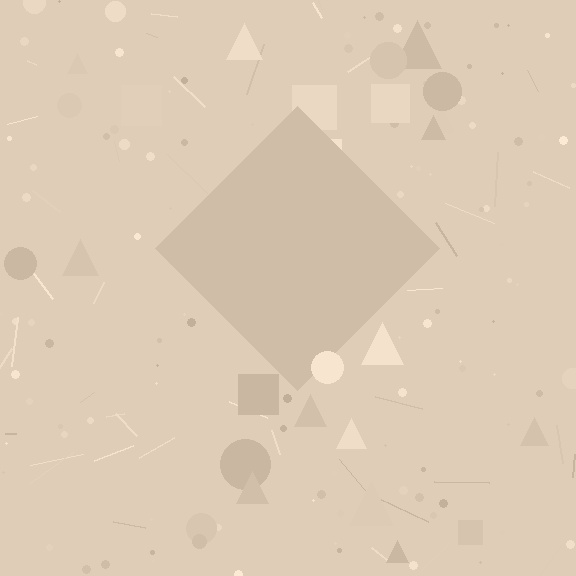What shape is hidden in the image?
A diamond is hidden in the image.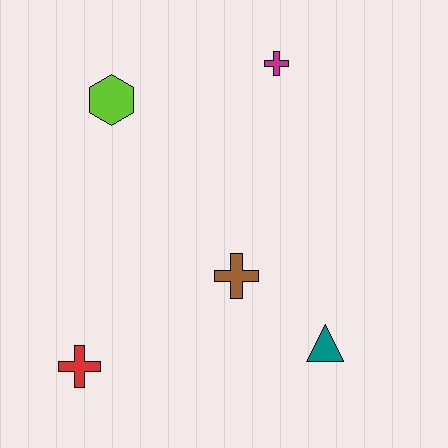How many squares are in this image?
There are no squares.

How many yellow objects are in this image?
There are no yellow objects.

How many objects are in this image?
There are 5 objects.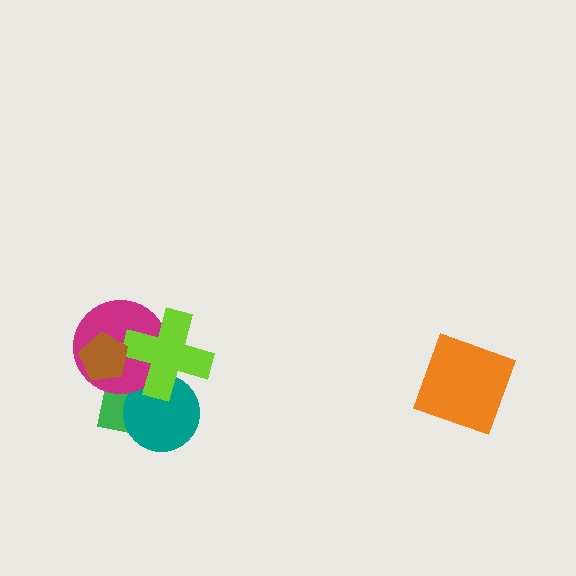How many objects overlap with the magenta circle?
3 objects overlap with the magenta circle.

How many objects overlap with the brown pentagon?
3 objects overlap with the brown pentagon.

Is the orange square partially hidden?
No, no other shape covers it.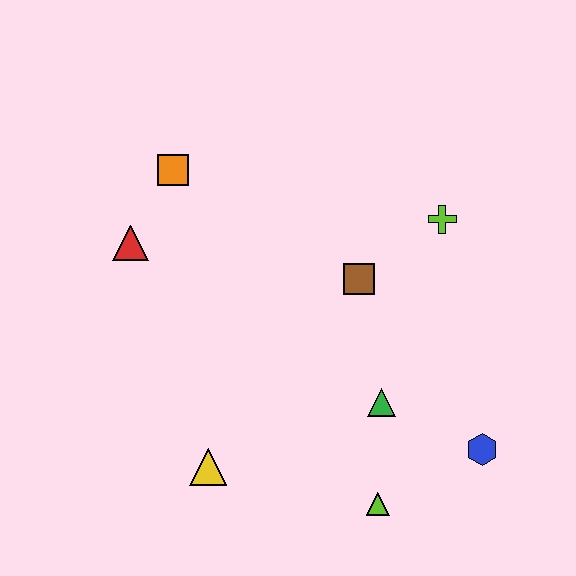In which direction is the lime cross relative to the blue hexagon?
The lime cross is above the blue hexagon.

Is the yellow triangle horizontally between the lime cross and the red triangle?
Yes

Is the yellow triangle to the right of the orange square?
Yes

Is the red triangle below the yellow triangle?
No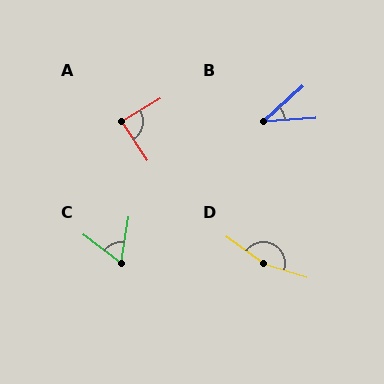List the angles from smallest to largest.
B (38°), C (61°), A (88°), D (161°).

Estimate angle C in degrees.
Approximately 61 degrees.